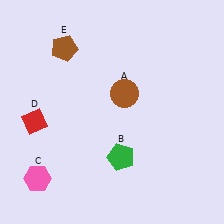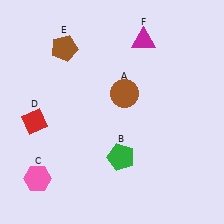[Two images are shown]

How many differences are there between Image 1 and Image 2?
There is 1 difference between the two images.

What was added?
A magenta triangle (F) was added in Image 2.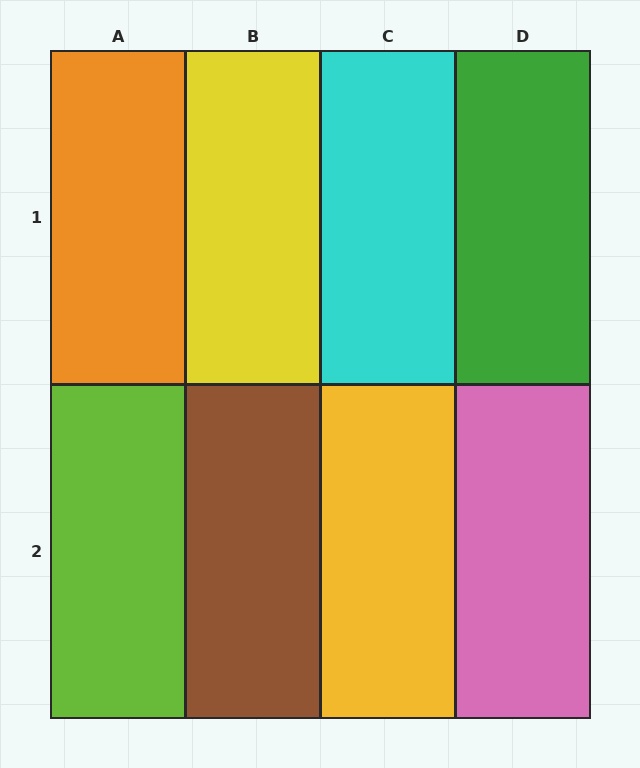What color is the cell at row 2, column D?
Pink.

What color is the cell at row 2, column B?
Brown.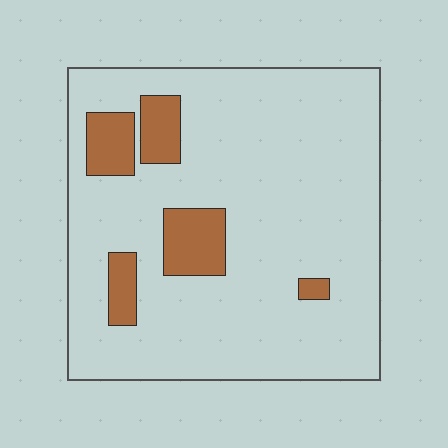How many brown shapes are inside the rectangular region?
5.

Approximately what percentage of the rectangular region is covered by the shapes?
Approximately 15%.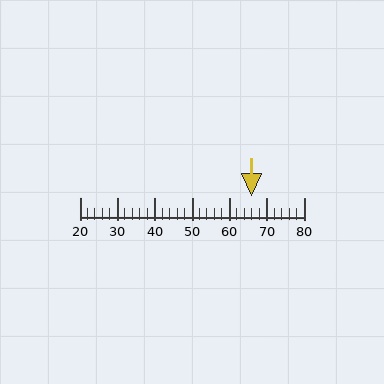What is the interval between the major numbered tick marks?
The major tick marks are spaced 10 units apart.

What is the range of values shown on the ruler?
The ruler shows values from 20 to 80.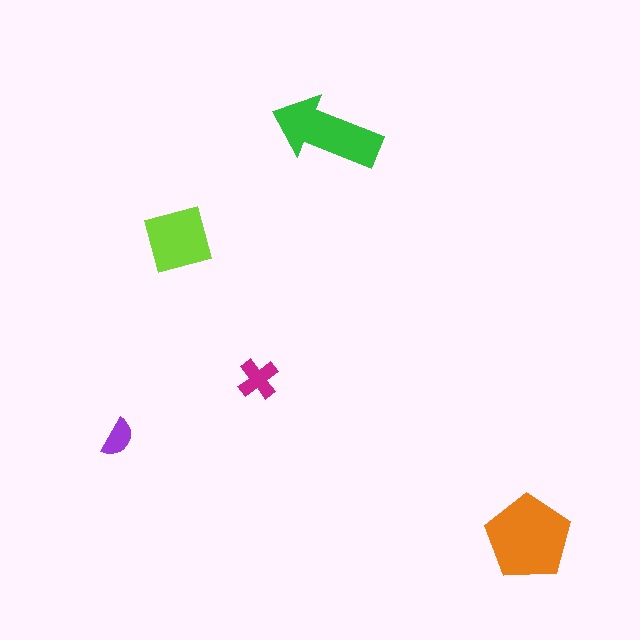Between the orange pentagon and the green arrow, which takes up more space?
The orange pentagon.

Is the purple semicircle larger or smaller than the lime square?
Smaller.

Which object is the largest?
The orange pentagon.